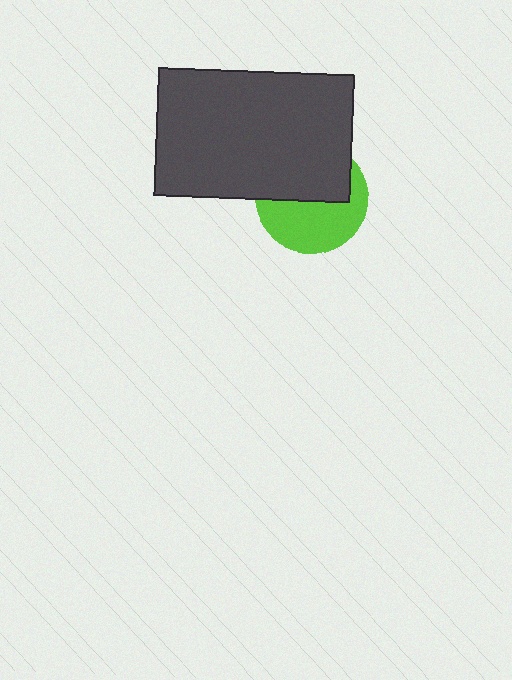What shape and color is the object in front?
The object in front is a dark gray rectangle.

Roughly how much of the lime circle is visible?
About half of it is visible (roughly 51%).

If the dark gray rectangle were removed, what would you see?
You would see the complete lime circle.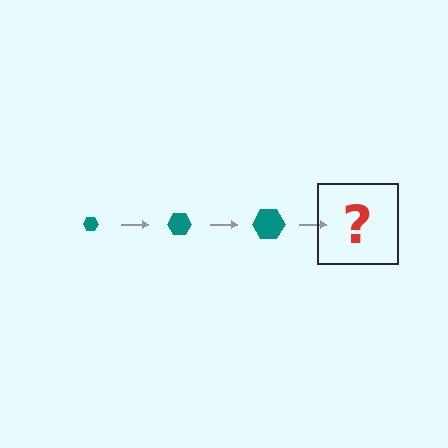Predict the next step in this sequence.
The next step is a teal hexagon, larger than the previous one.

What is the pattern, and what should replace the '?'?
The pattern is that the hexagon gets progressively larger each step. The '?' should be a teal hexagon, larger than the previous one.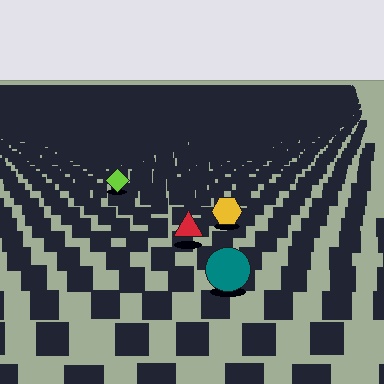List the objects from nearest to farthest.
From nearest to farthest: the teal circle, the red triangle, the yellow hexagon, the lime diamond.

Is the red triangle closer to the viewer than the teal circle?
No. The teal circle is closer — you can tell from the texture gradient: the ground texture is coarser near it.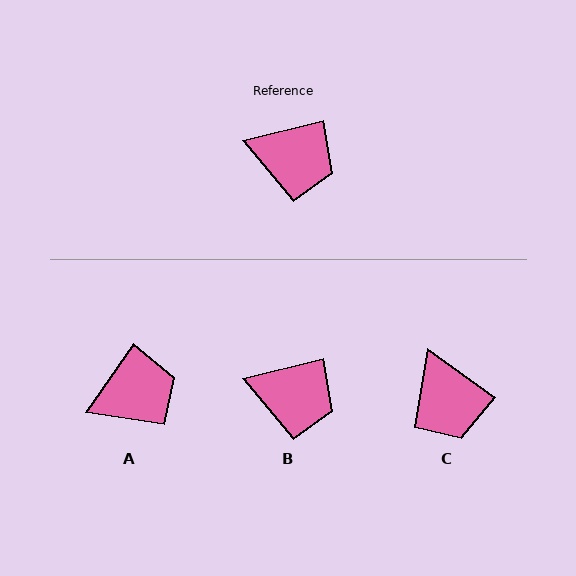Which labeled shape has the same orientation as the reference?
B.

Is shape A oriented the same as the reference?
No, it is off by about 41 degrees.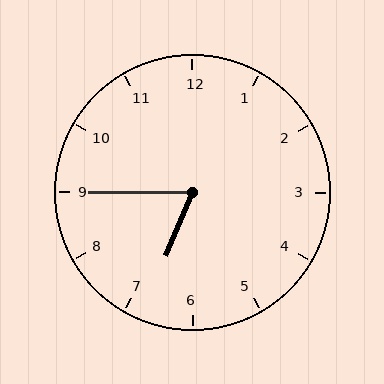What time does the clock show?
6:45.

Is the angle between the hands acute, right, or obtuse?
It is acute.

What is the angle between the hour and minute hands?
Approximately 68 degrees.